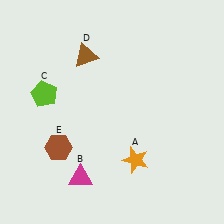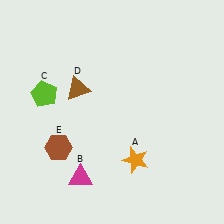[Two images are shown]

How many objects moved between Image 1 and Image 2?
1 object moved between the two images.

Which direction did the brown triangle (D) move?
The brown triangle (D) moved down.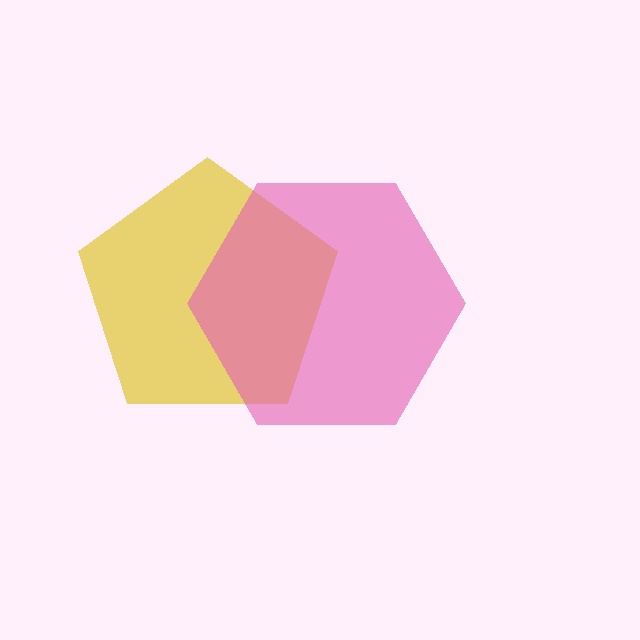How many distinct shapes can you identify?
There are 2 distinct shapes: a yellow pentagon, a pink hexagon.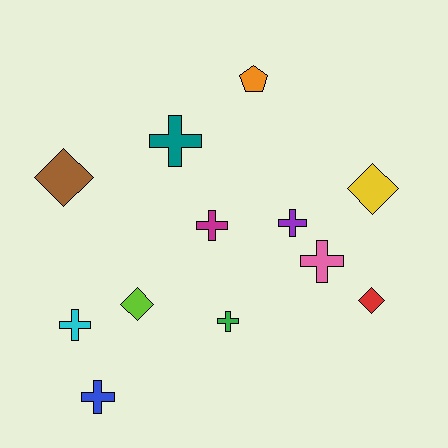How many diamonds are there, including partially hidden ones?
There are 4 diamonds.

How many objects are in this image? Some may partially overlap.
There are 12 objects.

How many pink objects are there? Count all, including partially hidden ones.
There is 1 pink object.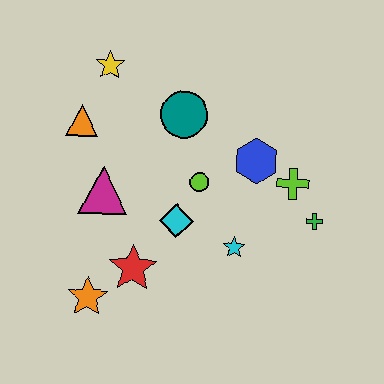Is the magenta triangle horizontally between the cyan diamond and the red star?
No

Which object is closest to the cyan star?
The cyan diamond is closest to the cyan star.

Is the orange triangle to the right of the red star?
No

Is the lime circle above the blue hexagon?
No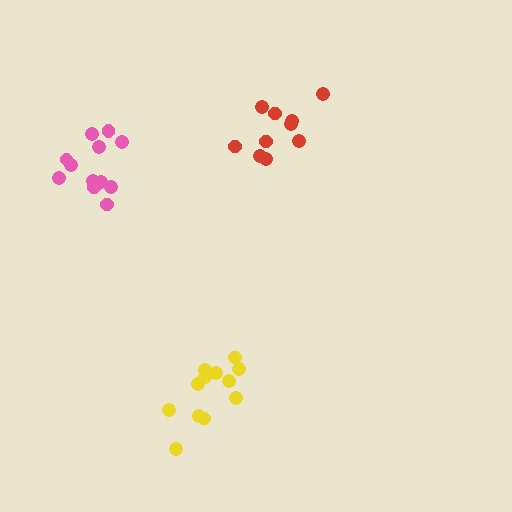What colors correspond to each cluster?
The clusters are colored: yellow, pink, red.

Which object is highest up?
The red cluster is topmost.